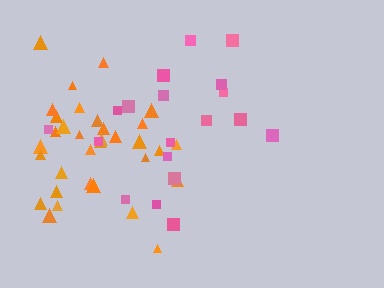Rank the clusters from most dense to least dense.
orange, pink.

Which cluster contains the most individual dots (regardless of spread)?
Orange (33).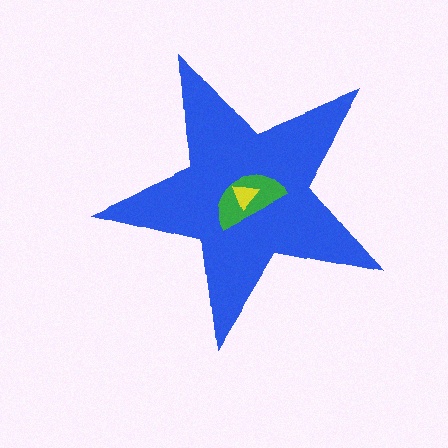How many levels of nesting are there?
3.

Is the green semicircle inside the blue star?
Yes.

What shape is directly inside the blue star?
The green semicircle.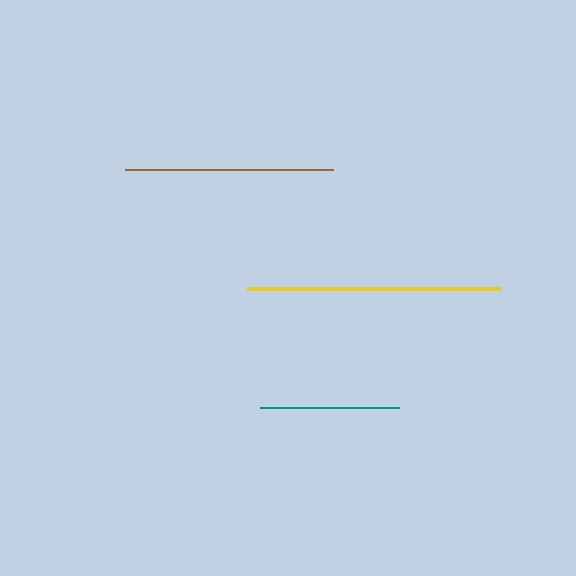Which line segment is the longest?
The yellow line is the longest at approximately 253 pixels.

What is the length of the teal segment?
The teal segment is approximately 139 pixels long.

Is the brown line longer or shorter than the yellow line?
The yellow line is longer than the brown line.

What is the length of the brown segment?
The brown segment is approximately 208 pixels long.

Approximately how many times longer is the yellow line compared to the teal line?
The yellow line is approximately 1.8 times the length of the teal line.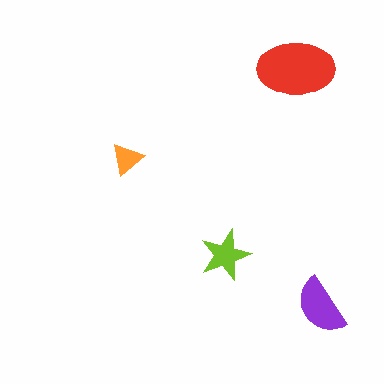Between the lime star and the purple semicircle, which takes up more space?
The purple semicircle.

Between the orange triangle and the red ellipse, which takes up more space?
The red ellipse.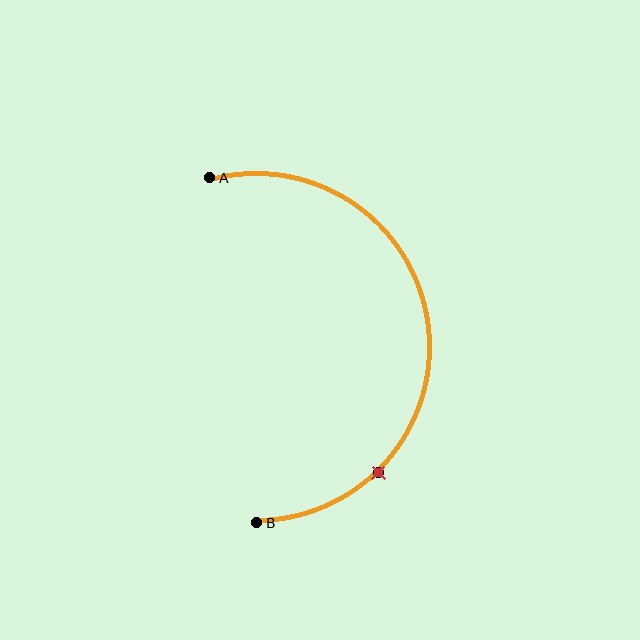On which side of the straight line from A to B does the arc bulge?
The arc bulges to the right of the straight line connecting A and B.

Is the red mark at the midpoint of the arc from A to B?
No. The red mark lies on the arc but is closer to endpoint B. The arc midpoint would be at the point on the curve equidistant along the arc from both A and B.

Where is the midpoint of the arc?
The arc midpoint is the point on the curve farthest from the straight line joining A and B. It sits to the right of that line.